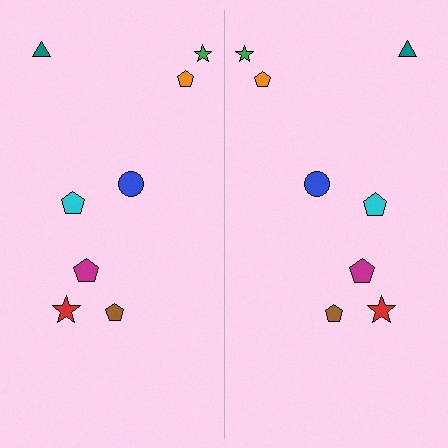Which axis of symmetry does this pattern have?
The pattern has a vertical axis of symmetry running through the center of the image.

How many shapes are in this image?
There are 16 shapes in this image.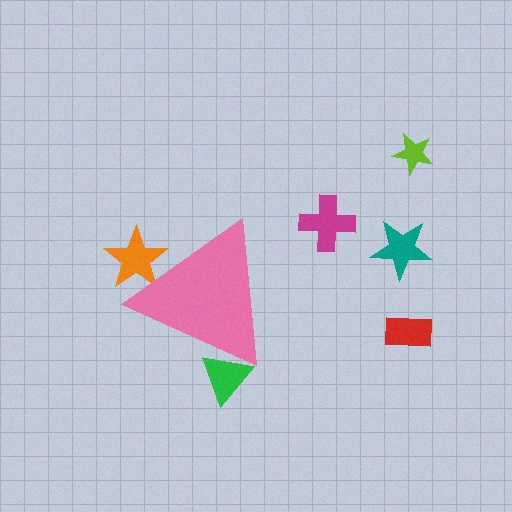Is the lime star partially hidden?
No, the lime star is fully visible.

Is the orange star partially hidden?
Yes, the orange star is partially hidden behind the pink triangle.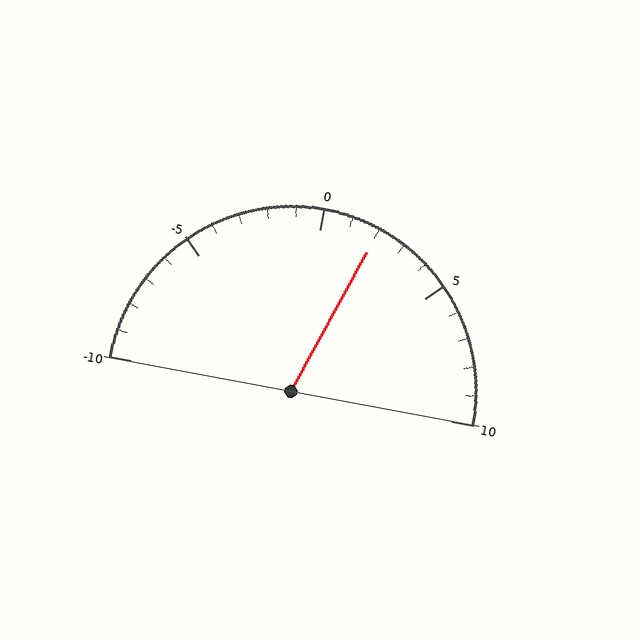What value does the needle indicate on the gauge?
The needle indicates approximately 2.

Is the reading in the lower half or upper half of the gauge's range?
The reading is in the upper half of the range (-10 to 10).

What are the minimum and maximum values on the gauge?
The gauge ranges from -10 to 10.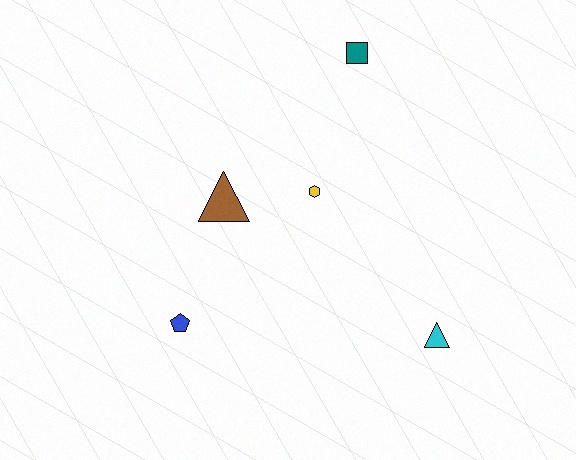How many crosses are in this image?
There are no crosses.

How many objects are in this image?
There are 5 objects.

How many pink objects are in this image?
There are no pink objects.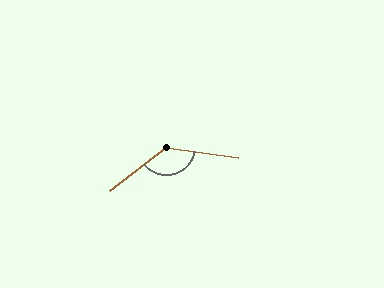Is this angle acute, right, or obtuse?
It is obtuse.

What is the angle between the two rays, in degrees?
Approximately 133 degrees.